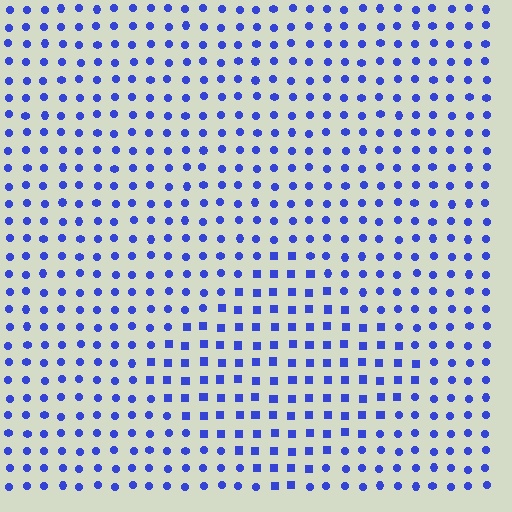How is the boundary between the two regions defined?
The boundary is defined by a change in element shape: squares inside vs. circles outside. All elements share the same color and spacing.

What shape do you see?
I see a diamond.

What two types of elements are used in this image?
The image uses squares inside the diamond region and circles outside it.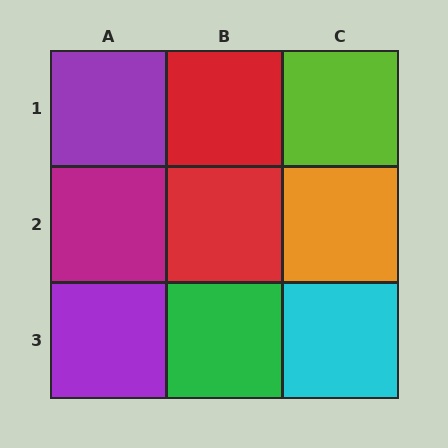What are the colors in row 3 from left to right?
Purple, green, cyan.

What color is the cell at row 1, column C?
Lime.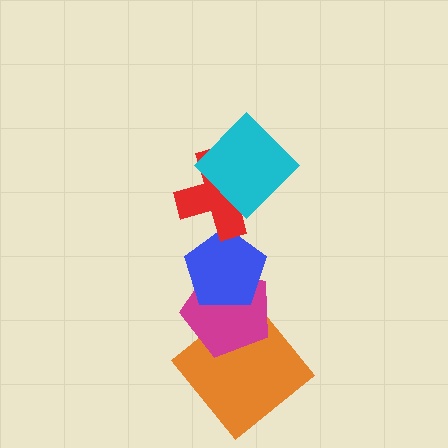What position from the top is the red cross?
The red cross is 2nd from the top.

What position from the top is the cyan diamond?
The cyan diamond is 1st from the top.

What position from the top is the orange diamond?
The orange diamond is 5th from the top.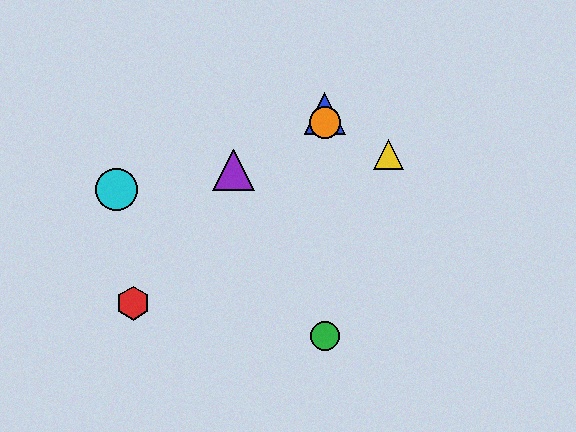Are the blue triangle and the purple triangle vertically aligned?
No, the blue triangle is at x≈325 and the purple triangle is at x≈233.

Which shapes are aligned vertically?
The blue triangle, the green circle, the orange circle are aligned vertically.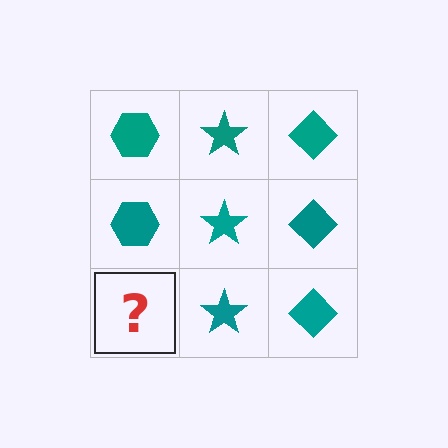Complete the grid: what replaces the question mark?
The question mark should be replaced with a teal hexagon.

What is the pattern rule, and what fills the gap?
The rule is that each column has a consistent shape. The gap should be filled with a teal hexagon.